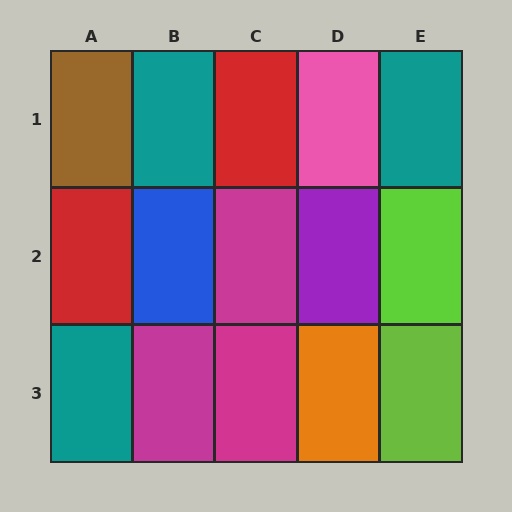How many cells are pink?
1 cell is pink.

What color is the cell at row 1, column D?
Pink.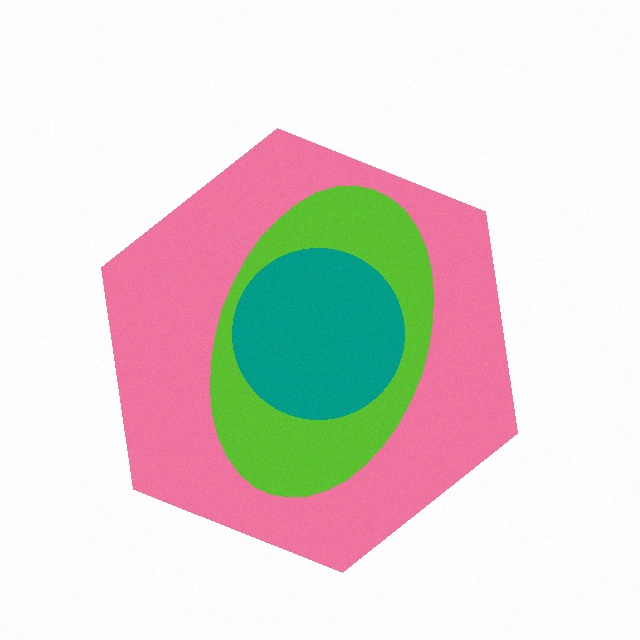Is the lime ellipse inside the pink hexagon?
Yes.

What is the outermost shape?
The pink hexagon.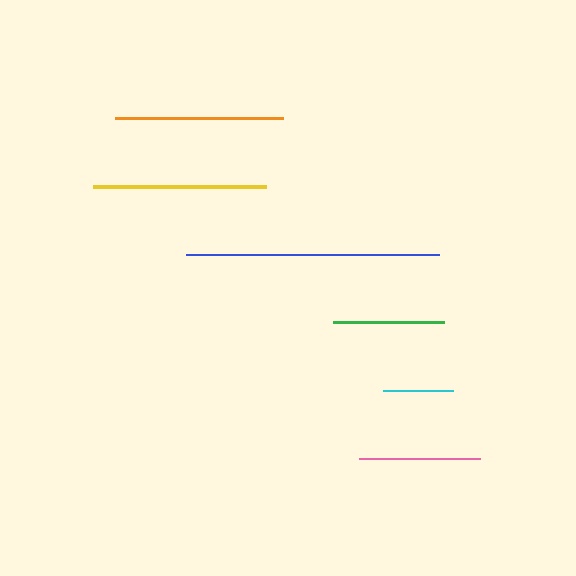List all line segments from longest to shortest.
From longest to shortest: blue, yellow, orange, pink, green, cyan.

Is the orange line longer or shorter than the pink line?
The orange line is longer than the pink line.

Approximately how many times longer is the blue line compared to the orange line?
The blue line is approximately 1.5 times the length of the orange line.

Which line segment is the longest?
The blue line is the longest at approximately 253 pixels.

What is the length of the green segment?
The green segment is approximately 111 pixels long.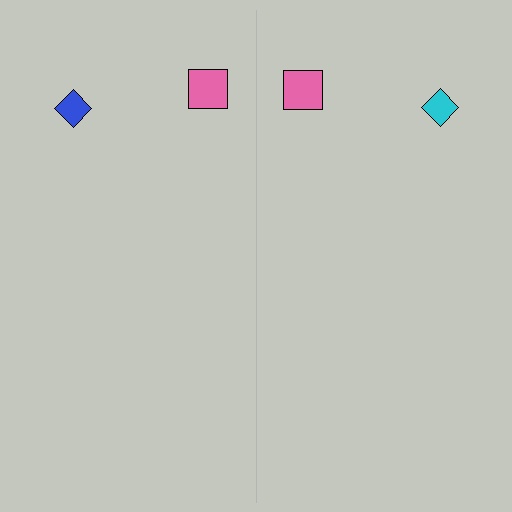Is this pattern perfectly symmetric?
No, the pattern is not perfectly symmetric. The cyan diamond on the right side breaks the symmetry — its mirror counterpart is blue.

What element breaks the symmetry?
The cyan diamond on the right side breaks the symmetry — its mirror counterpart is blue.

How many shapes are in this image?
There are 4 shapes in this image.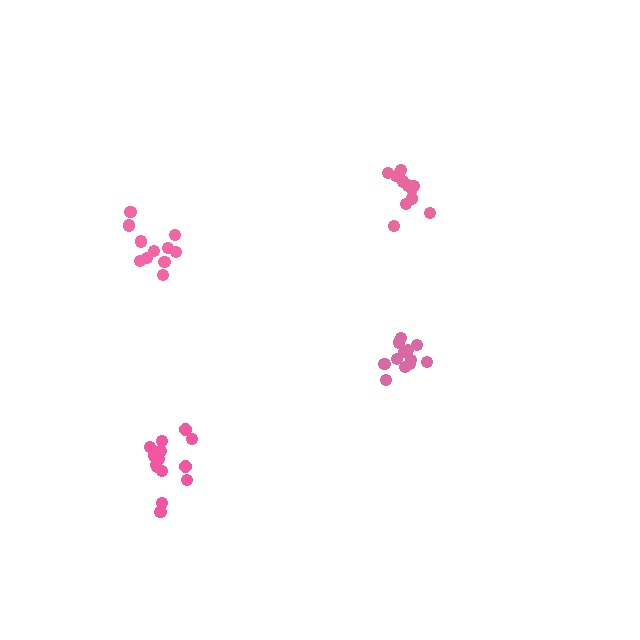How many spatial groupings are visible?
There are 4 spatial groupings.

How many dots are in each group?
Group 1: 11 dots, Group 2: 11 dots, Group 3: 12 dots, Group 4: 16 dots (50 total).